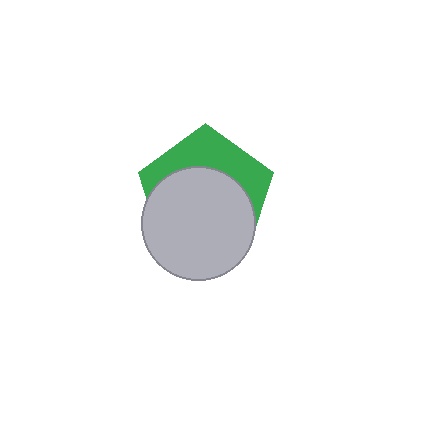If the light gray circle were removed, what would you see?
You would see the complete green pentagon.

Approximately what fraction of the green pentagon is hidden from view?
Roughly 63% of the green pentagon is hidden behind the light gray circle.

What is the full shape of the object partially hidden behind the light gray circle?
The partially hidden object is a green pentagon.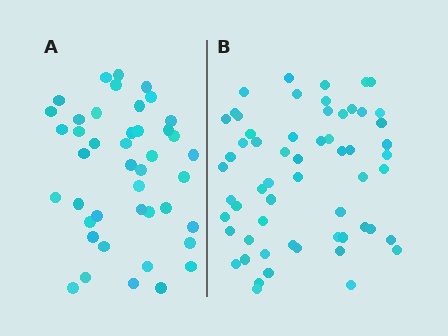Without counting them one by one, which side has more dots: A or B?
Region B (the right region) has more dots.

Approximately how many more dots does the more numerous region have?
Region B has approximately 15 more dots than region A.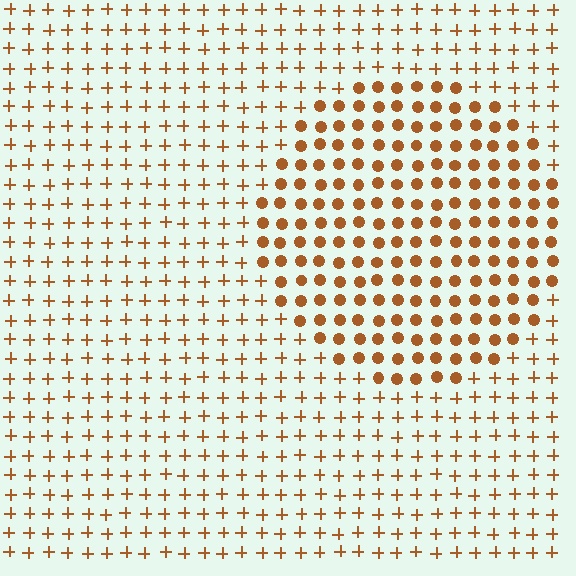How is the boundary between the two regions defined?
The boundary is defined by a change in element shape: circles inside vs. plus signs outside. All elements share the same color and spacing.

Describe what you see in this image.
The image is filled with small brown elements arranged in a uniform grid. A circle-shaped region contains circles, while the surrounding area contains plus signs. The boundary is defined purely by the change in element shape.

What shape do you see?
I see a circle.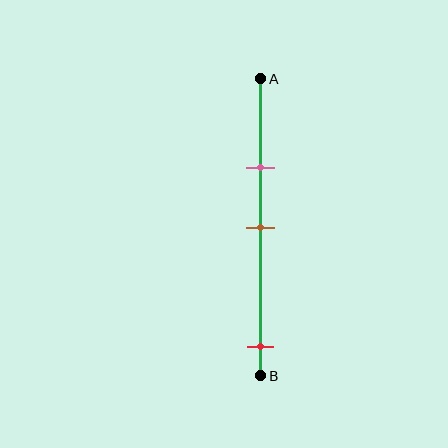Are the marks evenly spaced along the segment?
No, the marks are not evenly spaced.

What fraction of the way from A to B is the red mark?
The red mark is approximately 90% (0.9) of the way from A to B.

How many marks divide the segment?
There are 3 marks dividing the segment.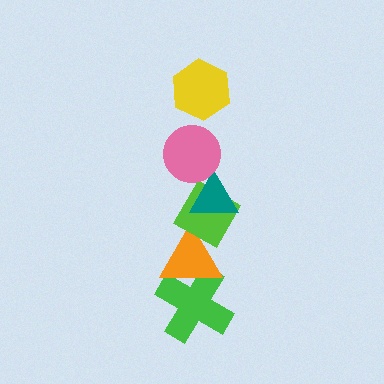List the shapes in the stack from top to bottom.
From top to bottom: the yellow hexagon, the pink circle, the teal triangle, the lime diamond, the orange triangle, the green cross.